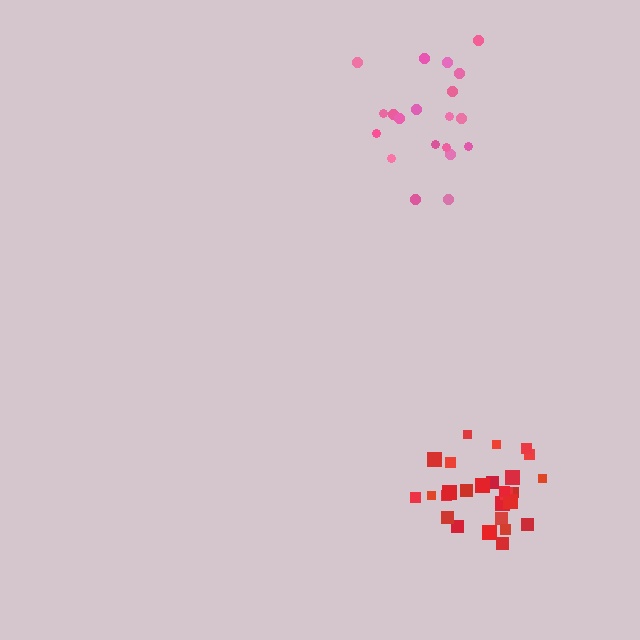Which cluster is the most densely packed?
Red.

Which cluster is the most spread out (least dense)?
Pink.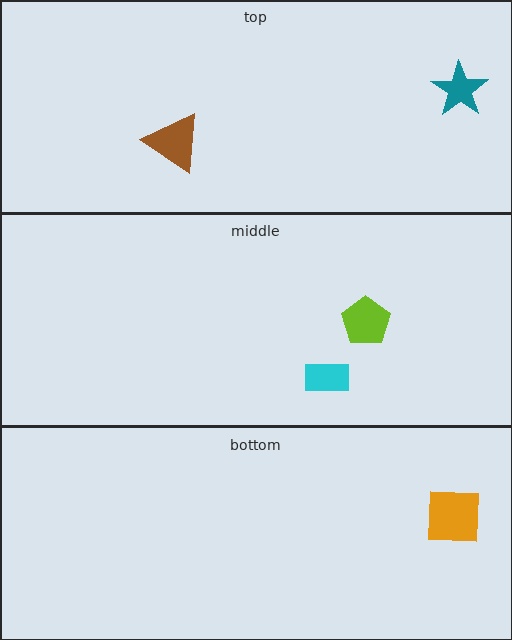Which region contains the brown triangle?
The top region.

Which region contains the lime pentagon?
The middle region.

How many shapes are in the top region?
2.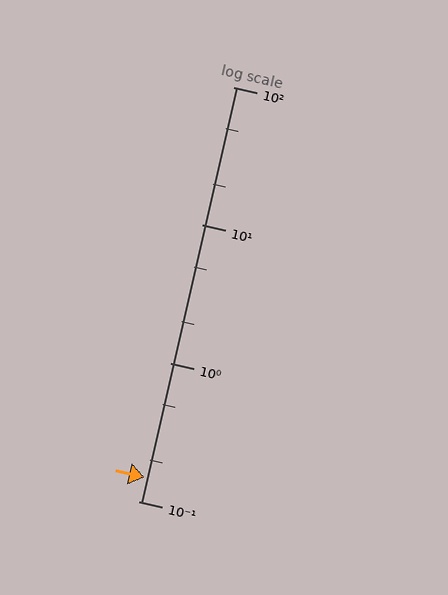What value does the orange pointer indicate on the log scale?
The pointer indicates approximately 0.15.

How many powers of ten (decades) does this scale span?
The scale spans 3 decades, from 0.1 to 100.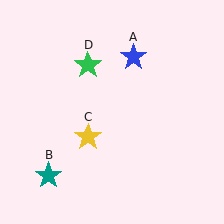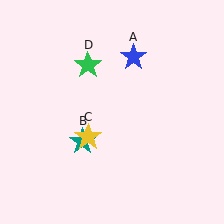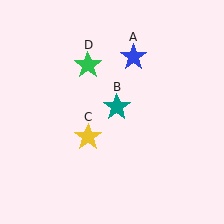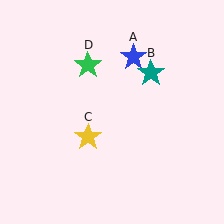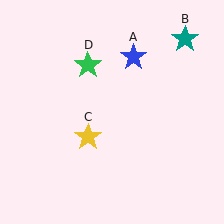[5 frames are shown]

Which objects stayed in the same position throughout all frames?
Blue star (object A) and yellow star (object C) and green star (object D) remained stationary.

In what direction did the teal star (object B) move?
The teal star (object B) moved up and to the right.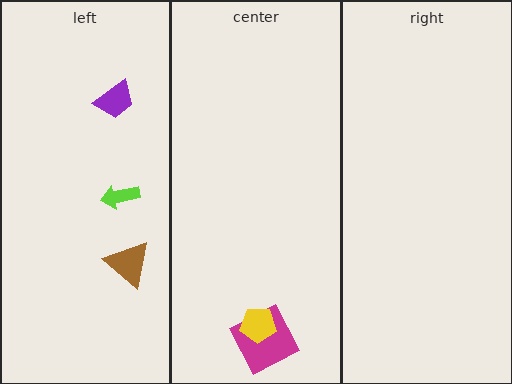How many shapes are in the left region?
3.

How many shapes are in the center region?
2.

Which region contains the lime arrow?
The left region.